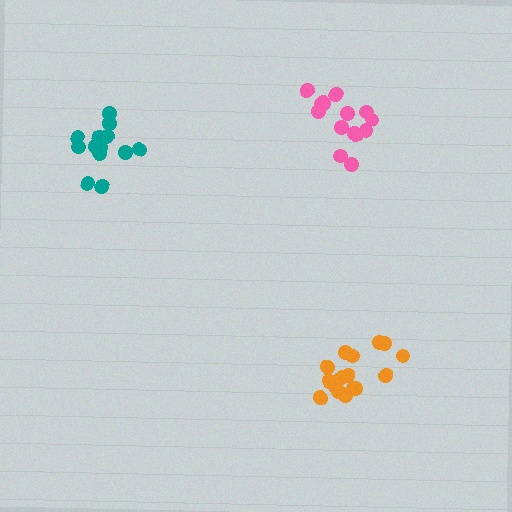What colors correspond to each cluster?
The clusters are colored: pink, teal, orange.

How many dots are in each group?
Group 1: 14 dots, Group 2: 13 dots, Group 3: 16 dots (43 total).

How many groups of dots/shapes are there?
There are 3 groups.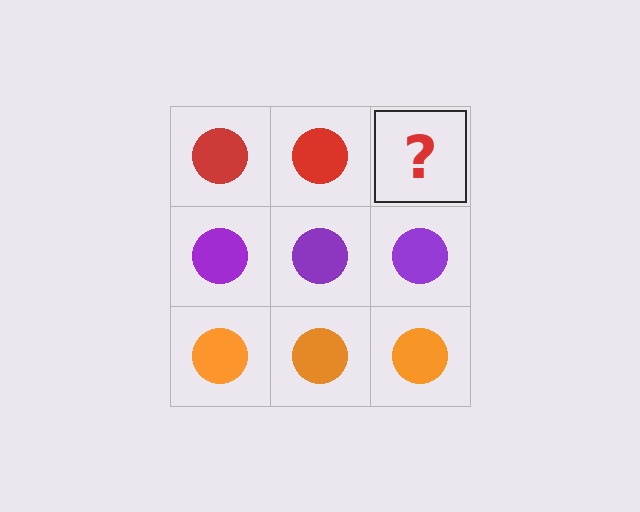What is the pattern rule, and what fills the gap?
The rule is that each row has a consistent color. The gap should be filled with a red circle.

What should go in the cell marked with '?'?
The missing cell should contain a red circle.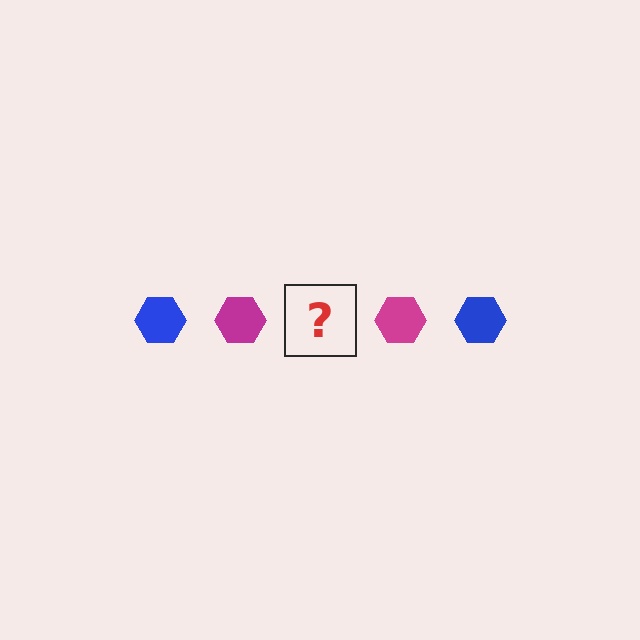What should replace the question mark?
The question mark should be replaced with a blue hexagon.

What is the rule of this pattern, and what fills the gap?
The rule is that the pattern cycles through blue, magenta hexagons. The gap should be filled with a blue hexagon.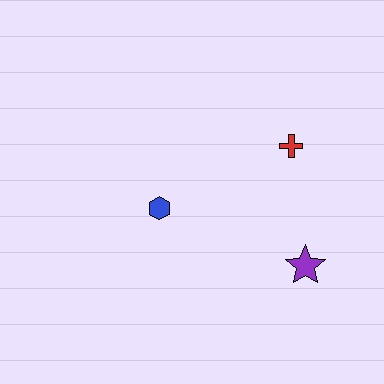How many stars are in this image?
There is 1 star.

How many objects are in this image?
There are 3 objects.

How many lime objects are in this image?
There are no lime objects.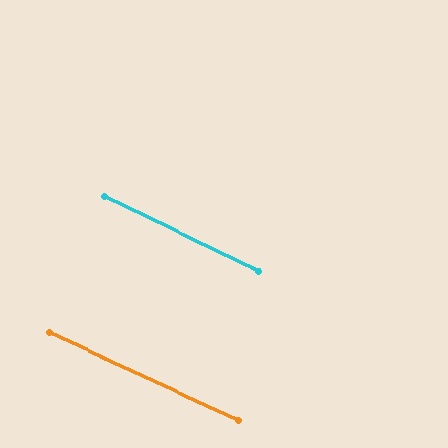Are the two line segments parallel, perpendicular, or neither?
Parallel — their directions differ by only 1.3°.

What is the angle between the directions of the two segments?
Approximately 1 degree.